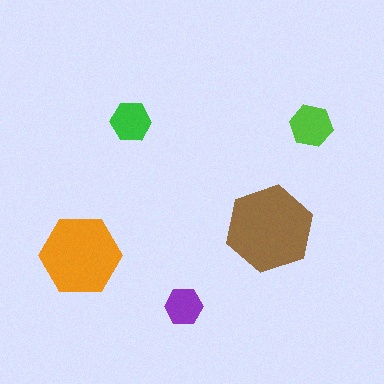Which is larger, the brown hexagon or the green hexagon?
The brown one.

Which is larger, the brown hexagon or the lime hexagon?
The brown one.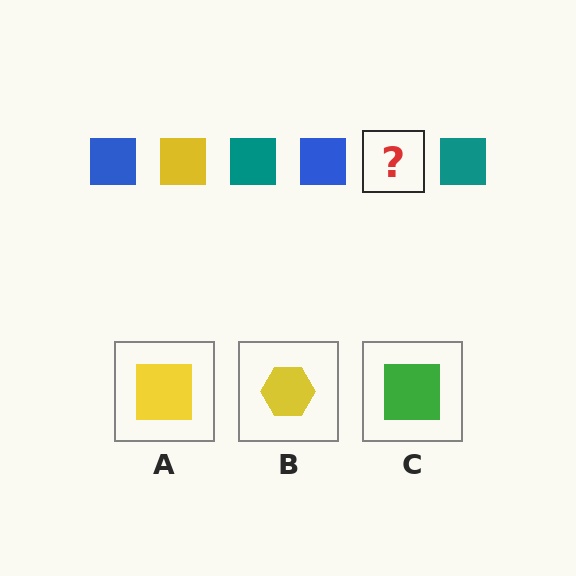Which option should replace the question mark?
Option A.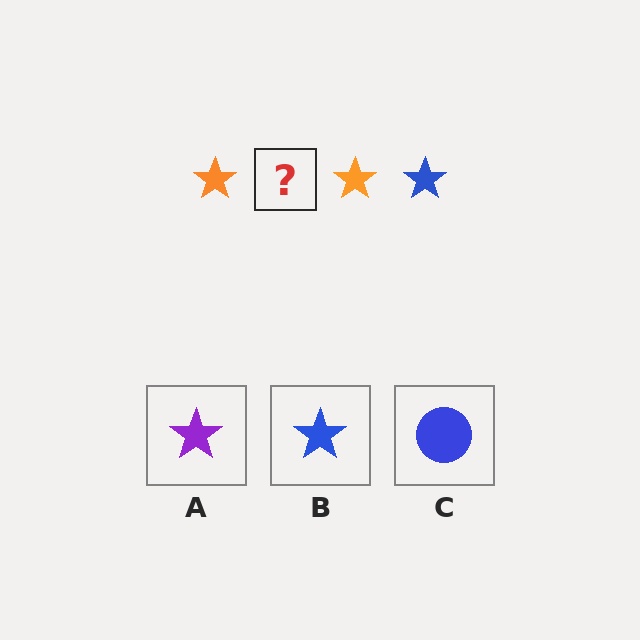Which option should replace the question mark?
Option B.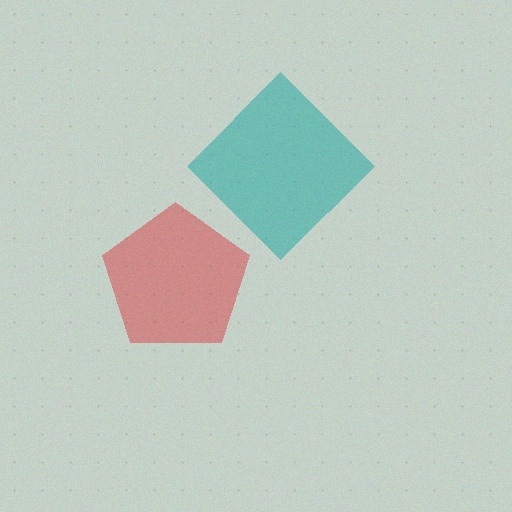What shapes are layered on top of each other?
The layered shapes are: a teal diamond, a red pentagon.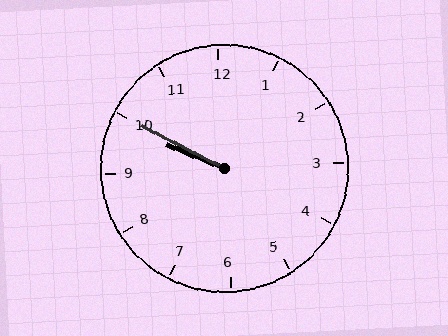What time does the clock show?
9:50.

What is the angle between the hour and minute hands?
Approximately 5 degrees.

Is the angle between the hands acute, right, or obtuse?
It is acute.